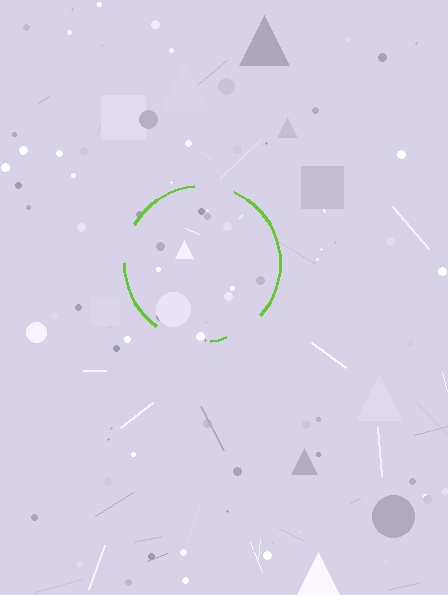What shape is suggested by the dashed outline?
The dashed outline suggests a circle.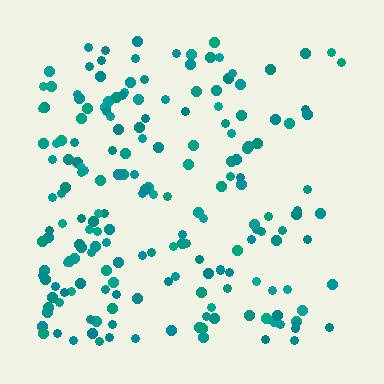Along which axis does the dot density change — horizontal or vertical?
Horizontal.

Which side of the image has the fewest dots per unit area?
The right.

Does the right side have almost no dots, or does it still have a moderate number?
Still a moderate number, just noticeably fewer than the left.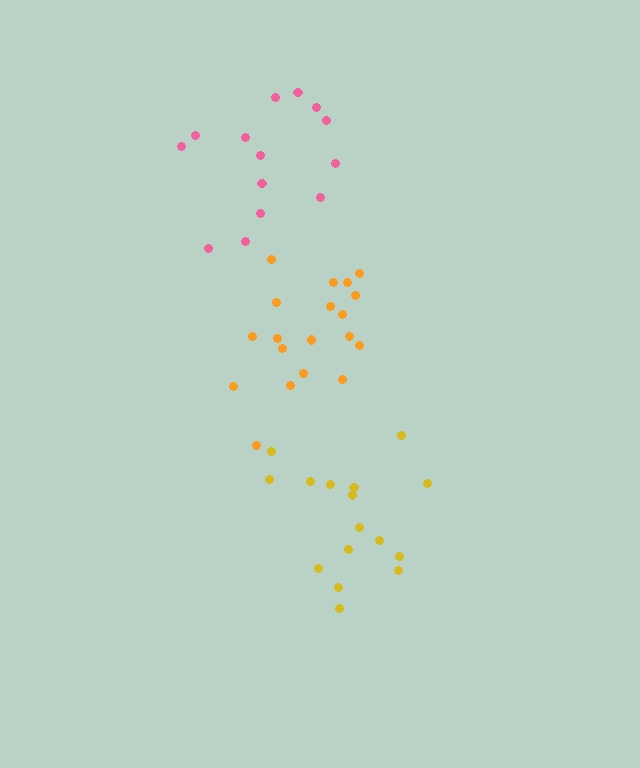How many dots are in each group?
Group 1: 19 dots, Group 2: 16 dots, Group 3: 14 dots (49 total).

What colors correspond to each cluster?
The clusters are colored: orange, yellow, pink.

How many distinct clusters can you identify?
There are 3 distinct clusters.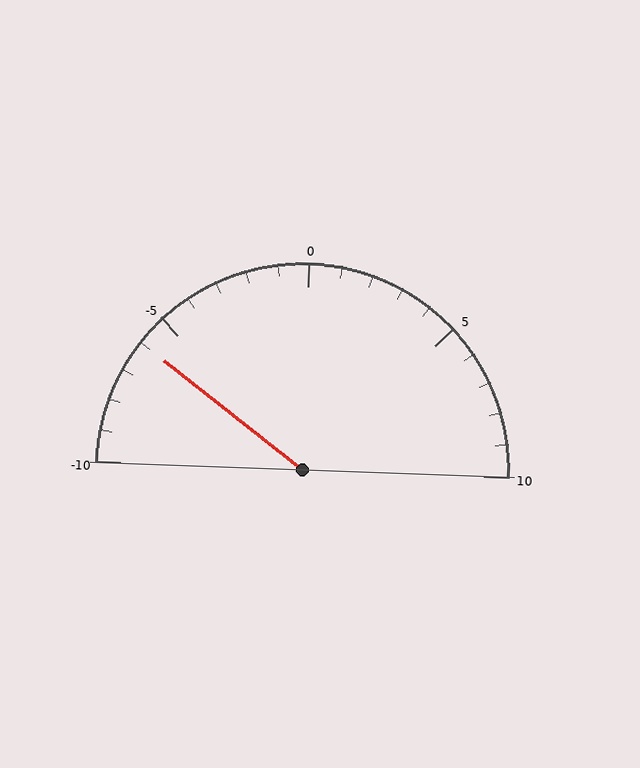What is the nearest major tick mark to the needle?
The nearest major tick mark is -5.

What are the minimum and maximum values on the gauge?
The gauge ranges from -10 to 10.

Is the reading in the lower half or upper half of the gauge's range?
The reading is in the lower half of the range (-10 to 10).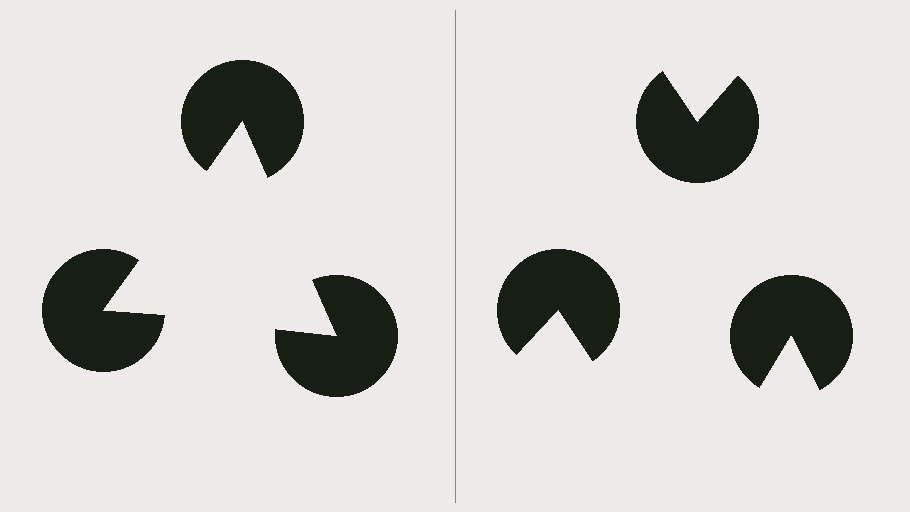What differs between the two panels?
The pac-man discs are positioned identically on both sides; only the wedge orientations differ. On the left they align to a triangle; on the right they are misaligned.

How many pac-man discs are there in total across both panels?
6 — 3 on each side.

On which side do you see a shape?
An illusory triangle appears on the left side. On the right side the wedge cuts are rotated, so no coherent shape forms.